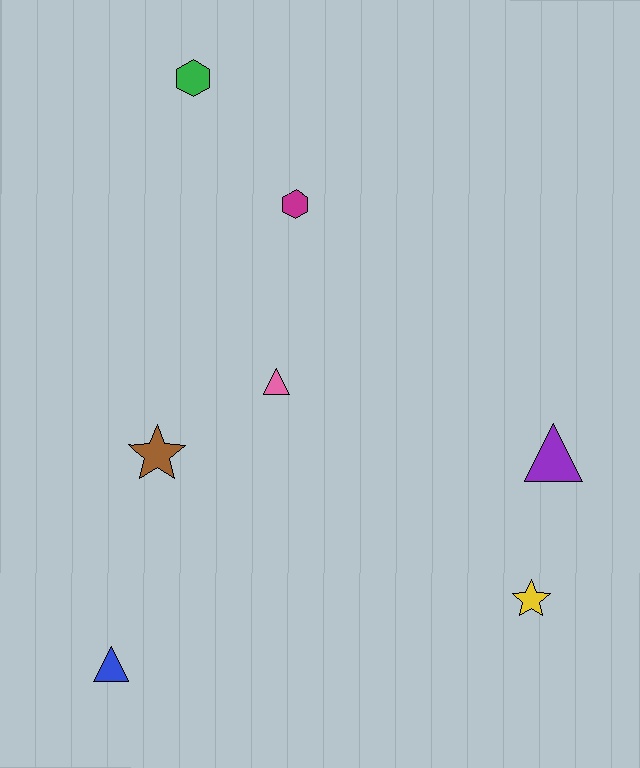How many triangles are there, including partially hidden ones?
There are 3 triangles.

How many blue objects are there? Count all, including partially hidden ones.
There is 1 blue object.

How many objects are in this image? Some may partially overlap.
There are 7 objects.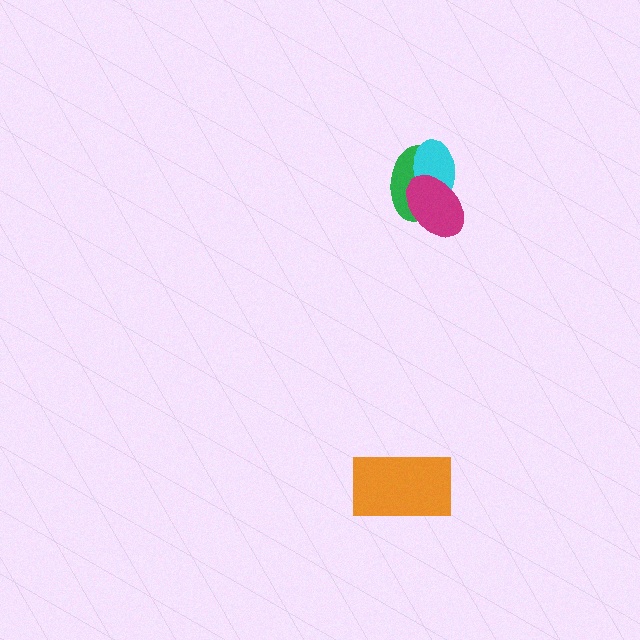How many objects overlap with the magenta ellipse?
2 objects overlap with the magenta ellipse.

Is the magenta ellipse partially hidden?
No, no other shape covers it.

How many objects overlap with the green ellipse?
2 objects overlap with the green ellipse.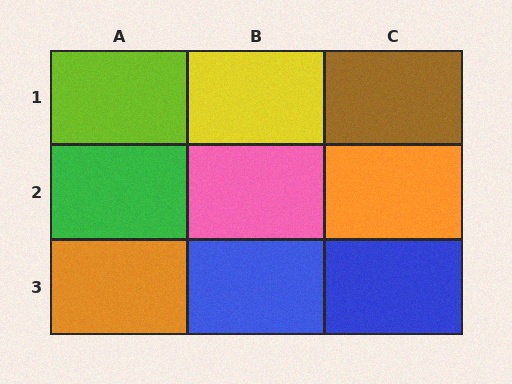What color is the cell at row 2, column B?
Pink.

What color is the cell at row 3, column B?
Blue.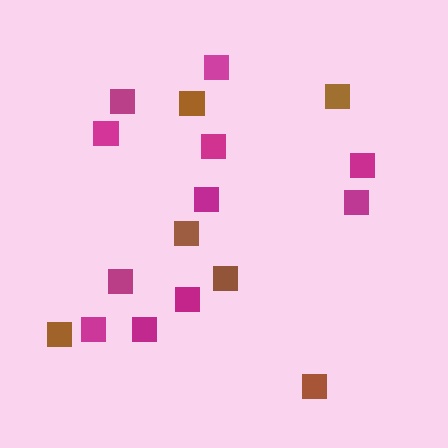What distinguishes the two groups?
There are 2 groups: one group of magenta squares (11) and one group of brown squares (6).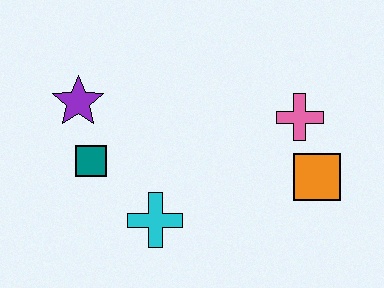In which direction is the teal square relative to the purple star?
The teal square is below the purple star.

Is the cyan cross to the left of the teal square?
No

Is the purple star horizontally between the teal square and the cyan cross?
No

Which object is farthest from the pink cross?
The purple star is farthest from the pink cross.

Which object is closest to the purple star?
The teal square is closest to the purple star.